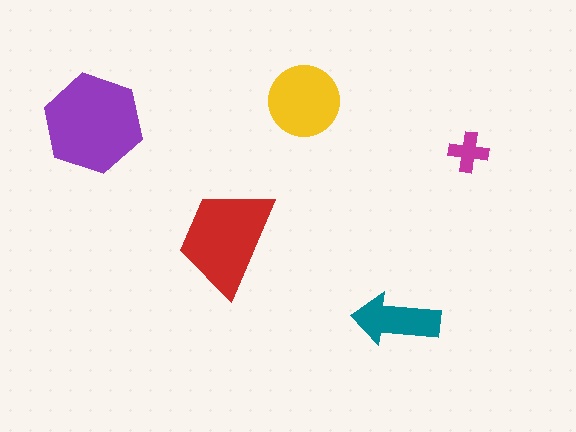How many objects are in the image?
There are 5 objects in the image.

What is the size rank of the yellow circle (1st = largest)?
3rd.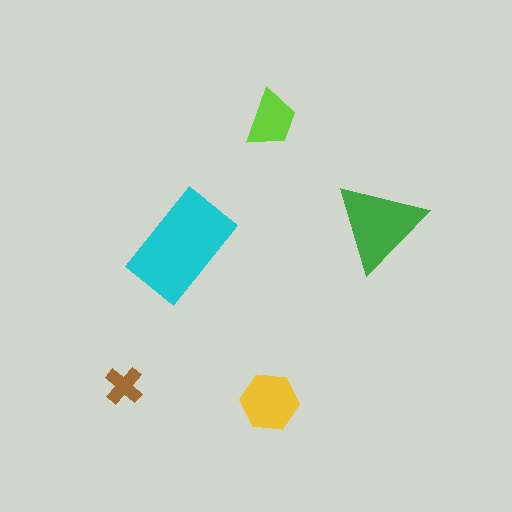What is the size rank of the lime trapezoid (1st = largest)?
4th.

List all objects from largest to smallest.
The cyan rectangle, the green triangle, the yellow hexagon, the lime trapezoid, the brown cross.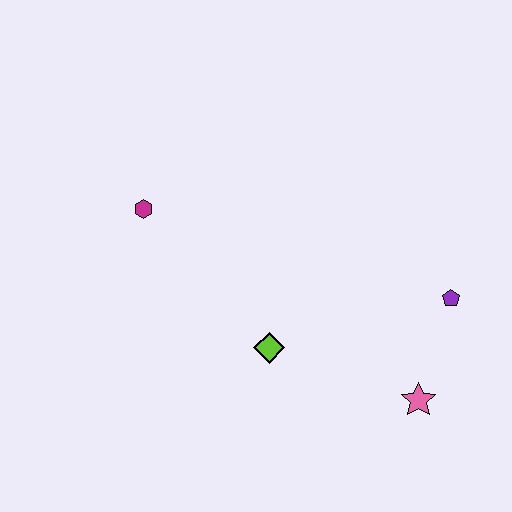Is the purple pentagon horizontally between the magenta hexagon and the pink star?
No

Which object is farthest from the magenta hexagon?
The pink star is farthest from the magenta hexagon.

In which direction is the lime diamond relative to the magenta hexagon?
The lime diamond is below the magenta hexagon.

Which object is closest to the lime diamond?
The pink star is closest to the lime diamond.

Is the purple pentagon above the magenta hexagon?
No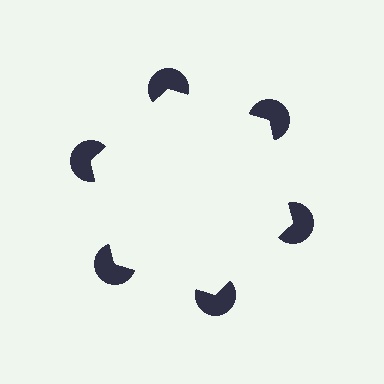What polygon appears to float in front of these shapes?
An illusory hexagon — its edges are inferred from the aligned wedge cuts in the pac-man discs, not physically drawn.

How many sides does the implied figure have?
6 sides.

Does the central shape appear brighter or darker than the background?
It typically appears slightly brighter than the background, even though no actual brightness change is drawn.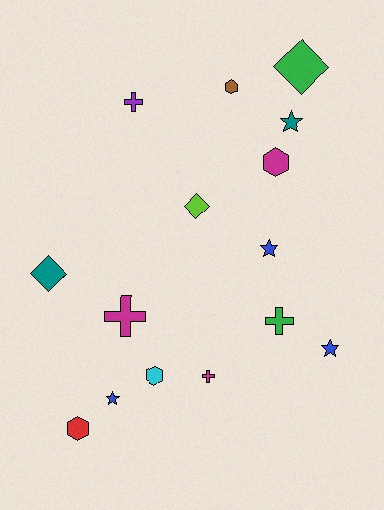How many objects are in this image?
There are 15 objects.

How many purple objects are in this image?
There is 1 purple object.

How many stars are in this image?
There are 4 stars.